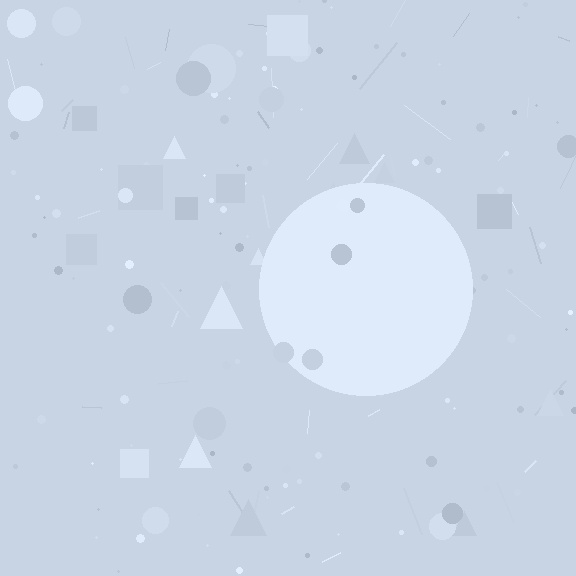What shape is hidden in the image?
A circle is hidden in the image.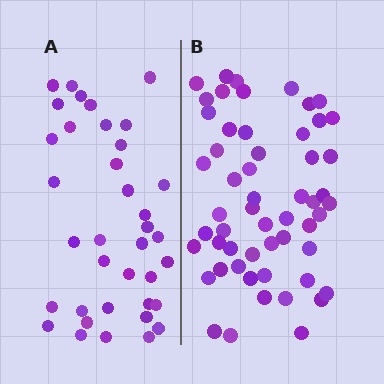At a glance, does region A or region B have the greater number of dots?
Region B (the right region) has more dots.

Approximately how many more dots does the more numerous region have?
Region B has approximately 20 more dots than region A.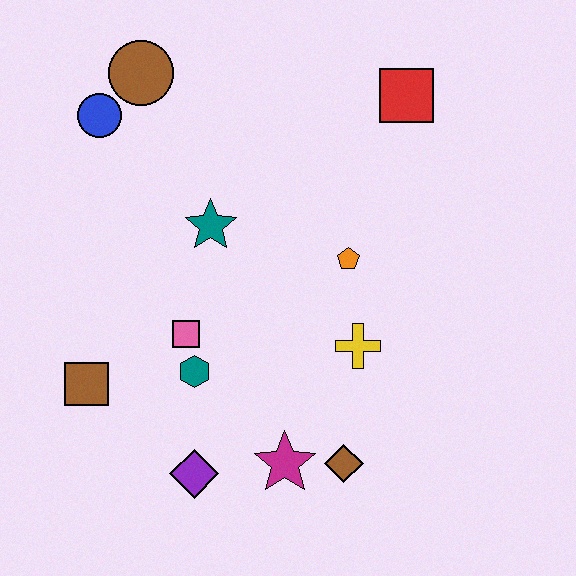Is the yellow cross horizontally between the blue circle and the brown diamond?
No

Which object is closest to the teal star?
The pink square is closest to the teal star.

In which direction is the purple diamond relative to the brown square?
The purple diamond is to the right of the brown square.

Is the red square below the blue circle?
No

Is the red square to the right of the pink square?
Yes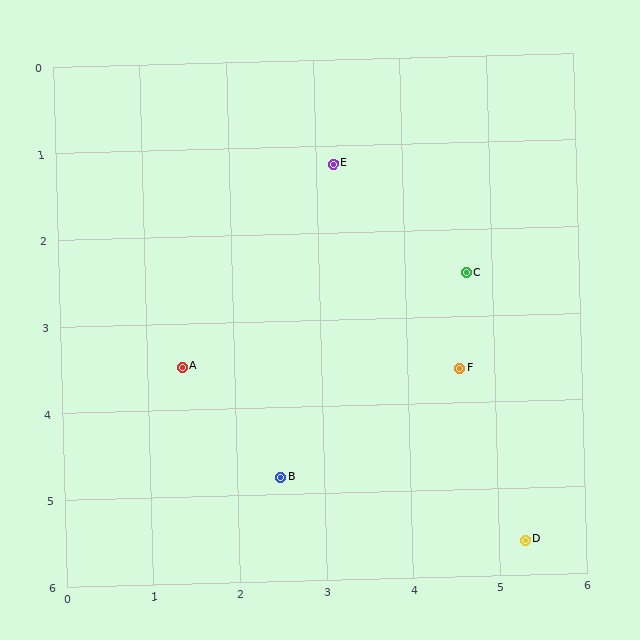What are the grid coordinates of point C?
Point C is at approximately (4.7, 2.5).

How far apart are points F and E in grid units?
Points F and E are about 2.8 grid units apart.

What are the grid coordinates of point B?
Point B is at approximately (2.5, 4.8).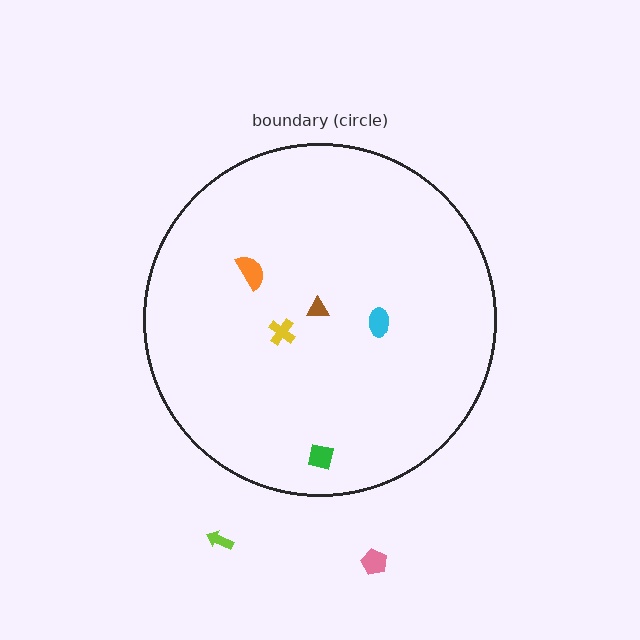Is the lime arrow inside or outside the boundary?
Outside.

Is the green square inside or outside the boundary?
Inside.